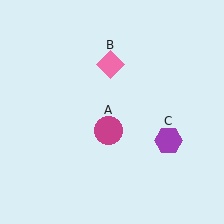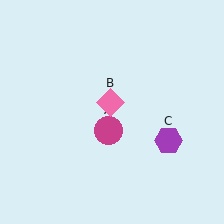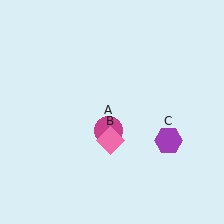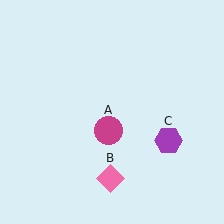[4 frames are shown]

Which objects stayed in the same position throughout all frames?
Magenta circle (object A) and purple hexagon (object C) remained stationary.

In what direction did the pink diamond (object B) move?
The pink diamond (object B) moved down.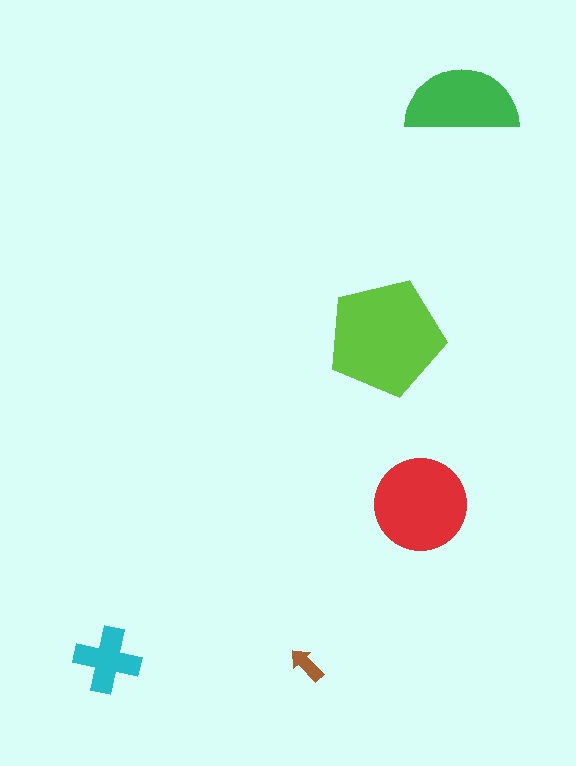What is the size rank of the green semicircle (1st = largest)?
3rd.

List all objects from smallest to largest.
The brown arrow, the cyan cross, the green semicircle, the red circle, the lime pentagon.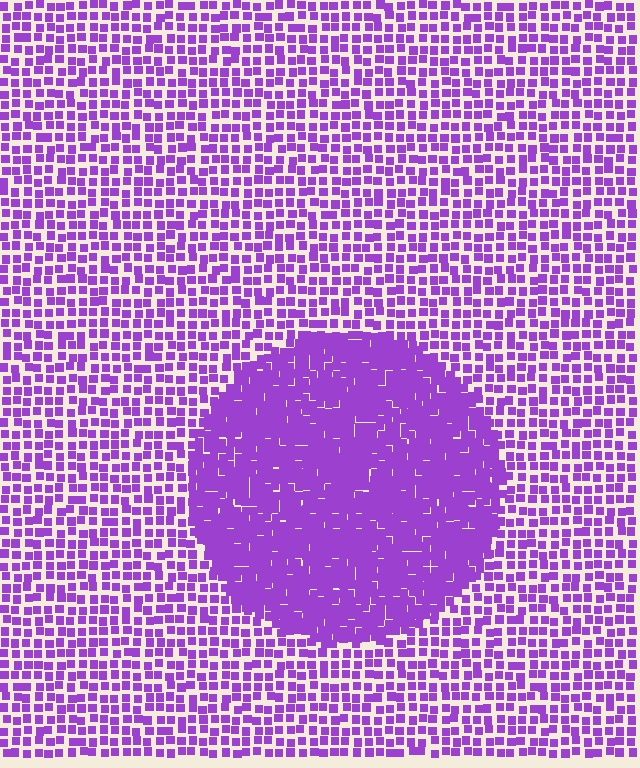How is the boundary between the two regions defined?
The boundary is defined by a change in element density (approximately 2.1x ratio). All elements are the same color, size, and shape.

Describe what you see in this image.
The image contains small purple elements arranged at two different densities. A circle-shaped region is visible where the elements are more densely packed than the surrounding area.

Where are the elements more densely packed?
The elements are more densely packed inside the circle boundary.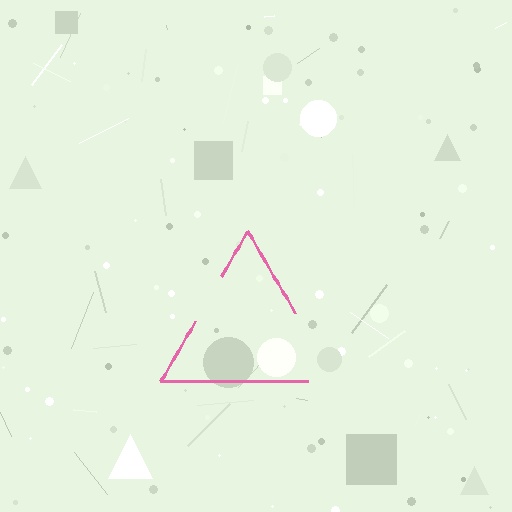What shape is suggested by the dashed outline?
The dashed outline suggests a triangle.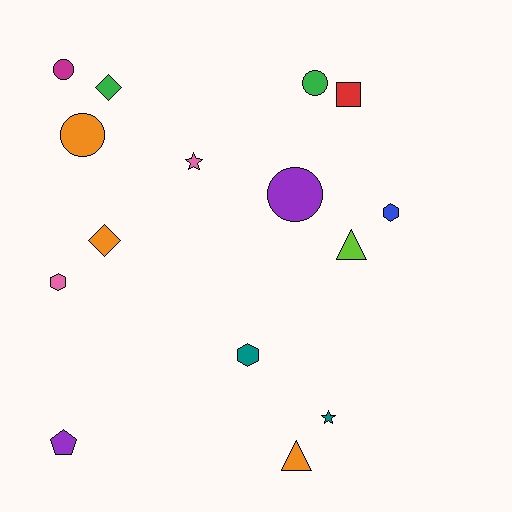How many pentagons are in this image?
There is 1 pentagon.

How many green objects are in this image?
There are 2 green objects.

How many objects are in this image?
There are 15 objects.